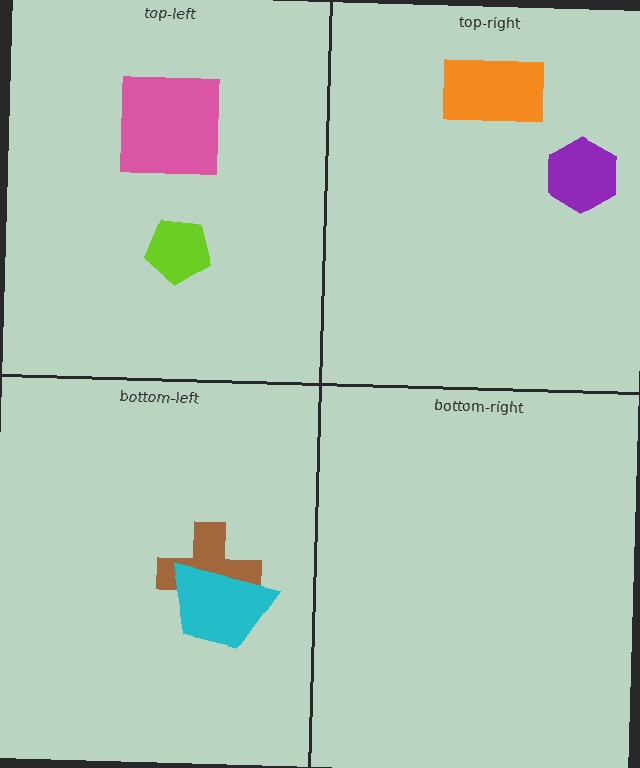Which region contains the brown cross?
The bottom-left region.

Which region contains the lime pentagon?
The top-left region.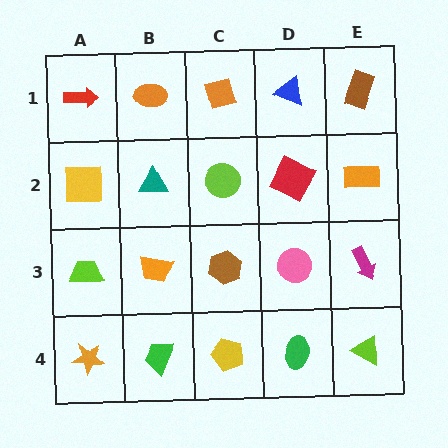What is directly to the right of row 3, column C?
A pink circle.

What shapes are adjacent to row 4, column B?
An orange trapezoid (row 3, column B), an orange star (row 4, column A), a yellow pentagon (row 4, column C).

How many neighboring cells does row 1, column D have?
3.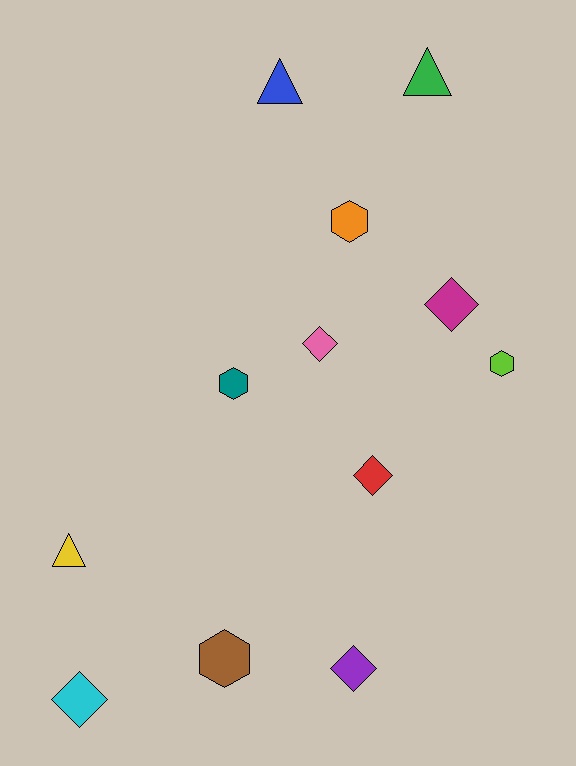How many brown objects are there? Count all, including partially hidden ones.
There is 1 brown object.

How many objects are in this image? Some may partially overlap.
There are 12 objects.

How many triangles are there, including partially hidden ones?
There are 3 triangles.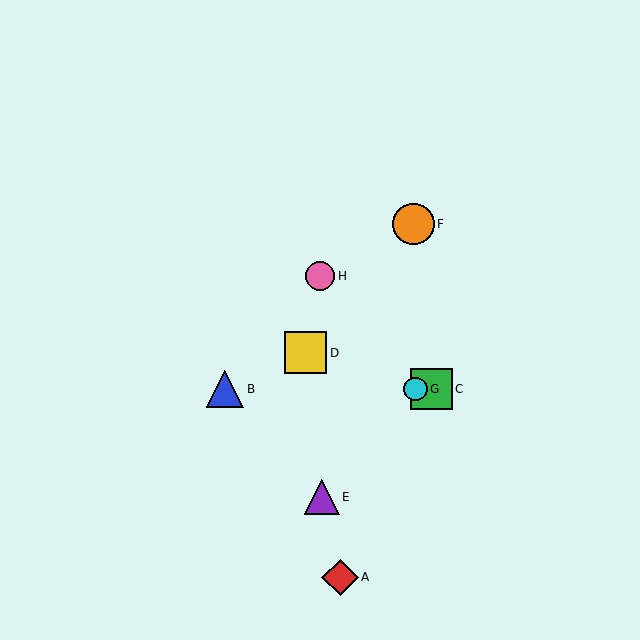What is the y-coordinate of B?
Object B is at y≈389.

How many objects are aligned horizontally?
3 objects (B, C, G) are aligned horizontally.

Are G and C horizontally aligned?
Yes, both are at y≈389.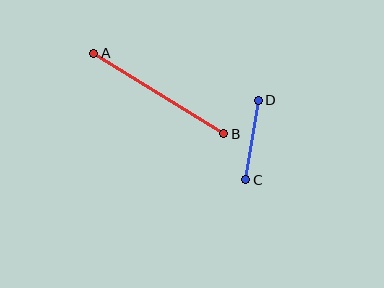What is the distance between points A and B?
The distance is approximately 153 pixels.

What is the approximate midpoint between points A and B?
The midpoint is at approximately (159, 93) pixels.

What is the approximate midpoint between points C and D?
The midpoint is at approximately (252, 140) pixels.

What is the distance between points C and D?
The distance is approximately 81 pixels.